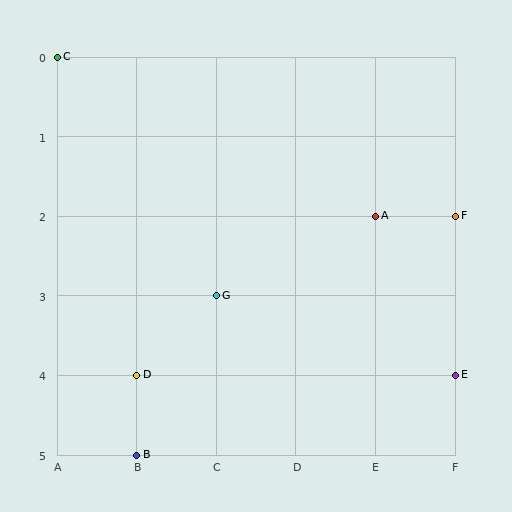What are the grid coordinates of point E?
Point E is at grid coordinates (F, 4).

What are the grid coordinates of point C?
Point C is at grid coordinates (A, 0).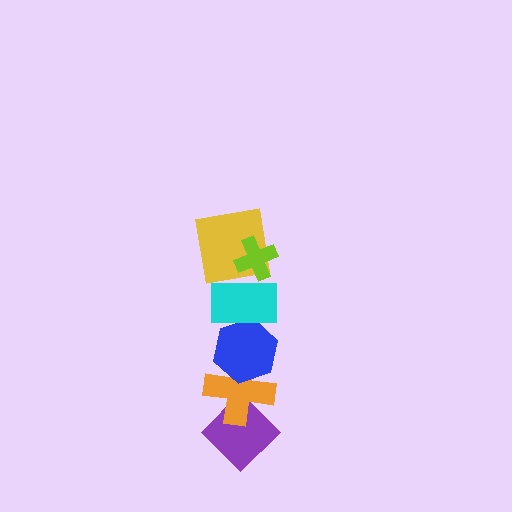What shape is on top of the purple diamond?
The orange cross is on top of the purple diamond.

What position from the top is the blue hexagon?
The blue hexagon is 4th from the top.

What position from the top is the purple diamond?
The purple diamond is 6th from the top.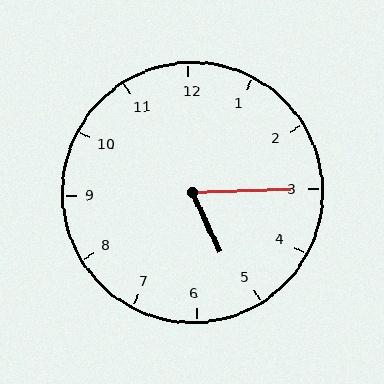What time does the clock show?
5:15.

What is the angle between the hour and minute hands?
Approximately 68 degrees.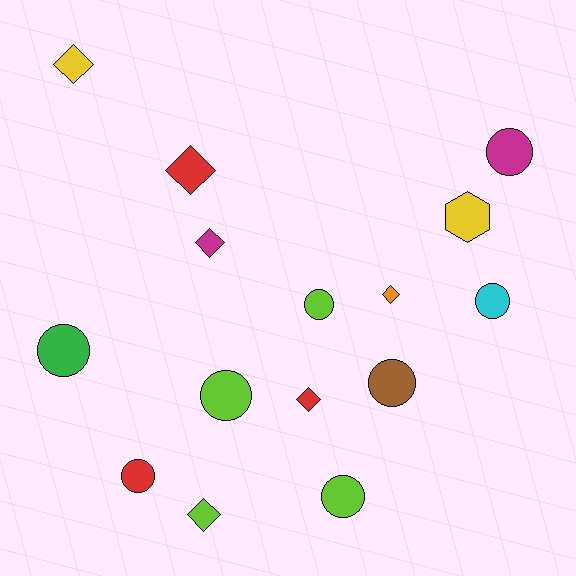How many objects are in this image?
There are 15 objects.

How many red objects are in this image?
There are 3 red objects.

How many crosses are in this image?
There are no crosses.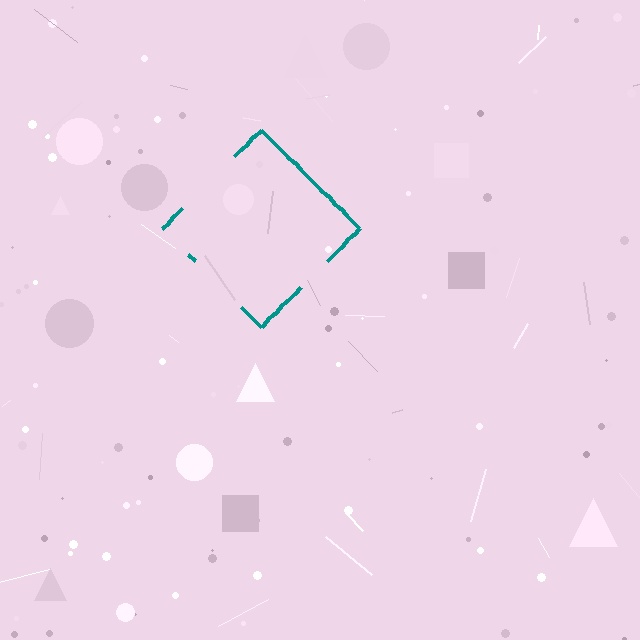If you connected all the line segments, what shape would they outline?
They would outline a diamond.